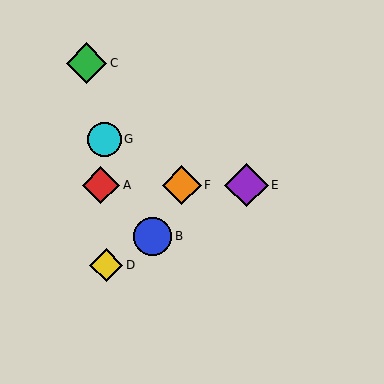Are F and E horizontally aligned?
Yes, both are at y≈185.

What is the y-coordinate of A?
Object A is at y≈185.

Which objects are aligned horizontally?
Objects A, E, F are aligned horizontally.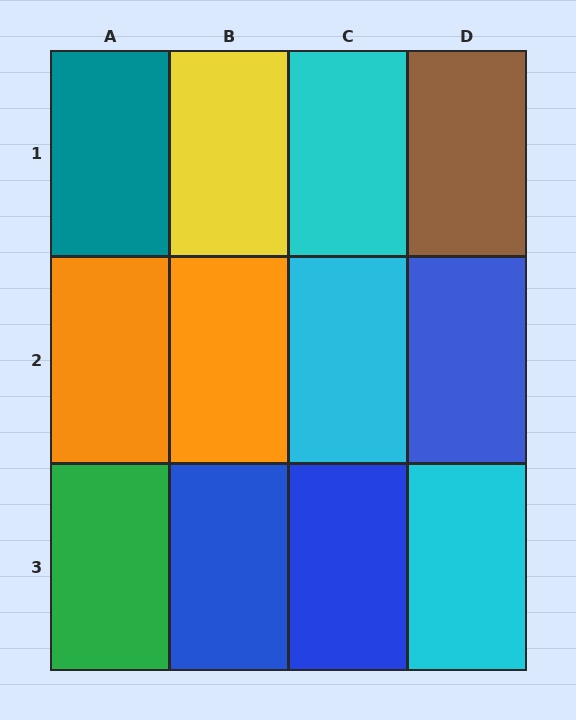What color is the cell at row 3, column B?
Blue.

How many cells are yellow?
1 cell is yellow.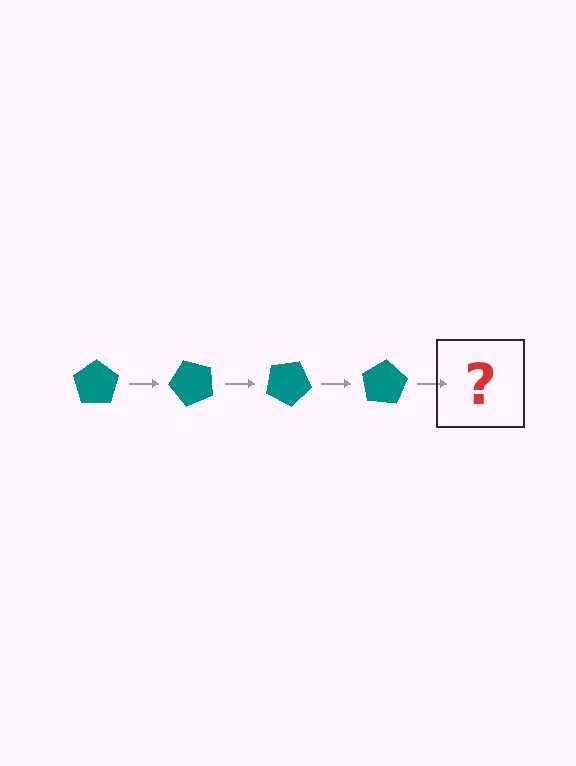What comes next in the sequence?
The next element should be a teal pentagon rotated 200 degrees.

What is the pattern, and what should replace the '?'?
The pattern is that the pentagon rotates 50 degrees each step. The '?' should be a teal pentagon rotated 200 degrees.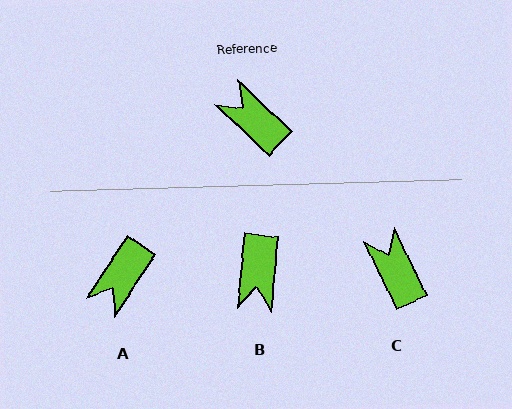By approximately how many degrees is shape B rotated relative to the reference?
Approximately 127 degrees counter-clockwise.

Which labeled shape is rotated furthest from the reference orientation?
B, about 127 degrees away.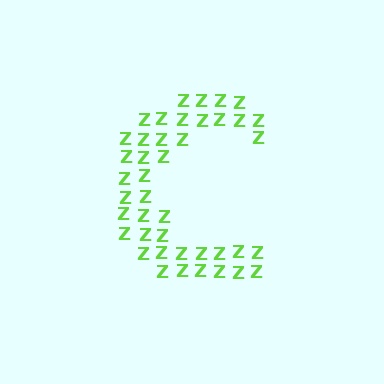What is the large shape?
The large shape is the letter C.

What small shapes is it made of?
It is made of small letter Z's.